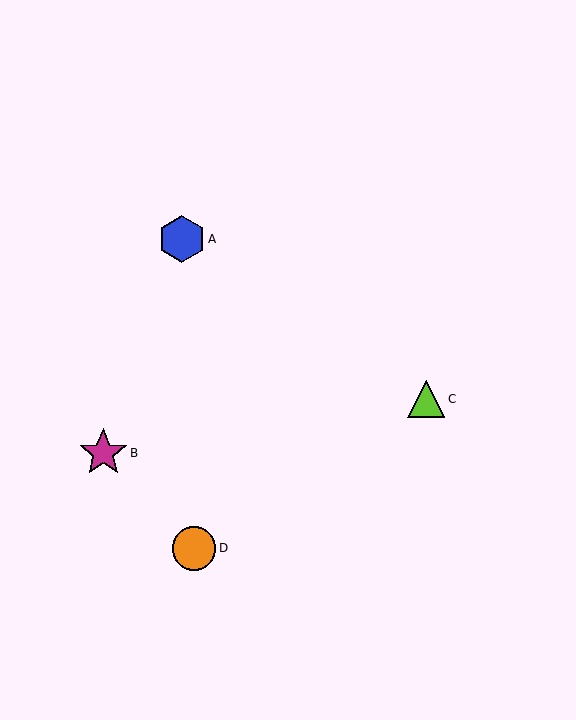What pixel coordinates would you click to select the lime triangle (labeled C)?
Click at (426, 399) to select the lime triangle C.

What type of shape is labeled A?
Shape A is a blue hexagon.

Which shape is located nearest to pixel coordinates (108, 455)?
The magenta star (labeled B) at (103, 453) is nearest to that location.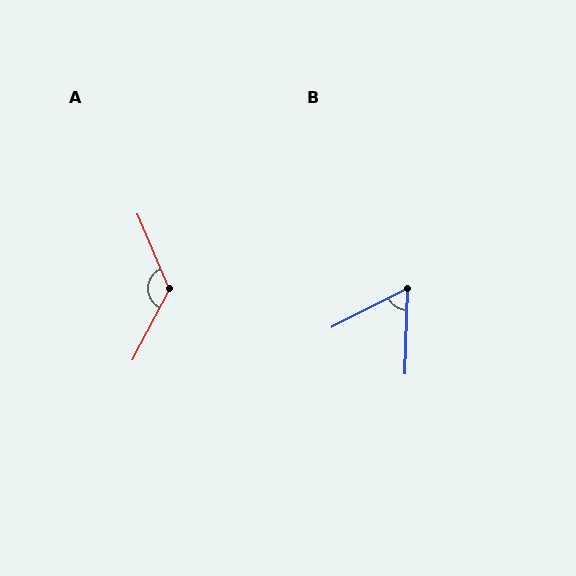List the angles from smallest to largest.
B (61°), A (129°).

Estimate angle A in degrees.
Approximately 129 degrees.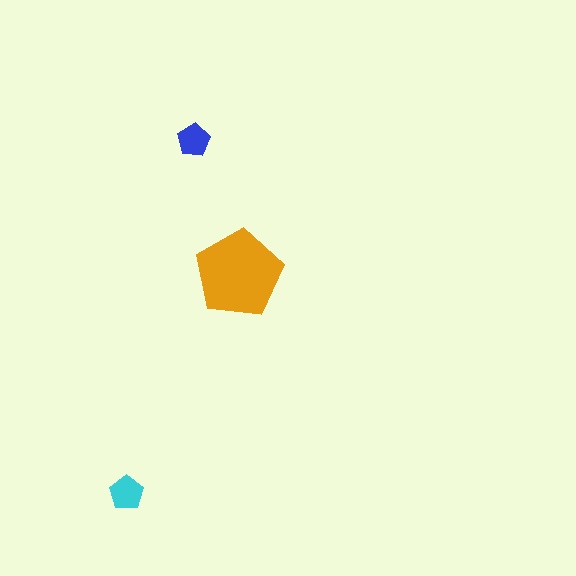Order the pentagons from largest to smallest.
the orange one, the cyan one, the blue one.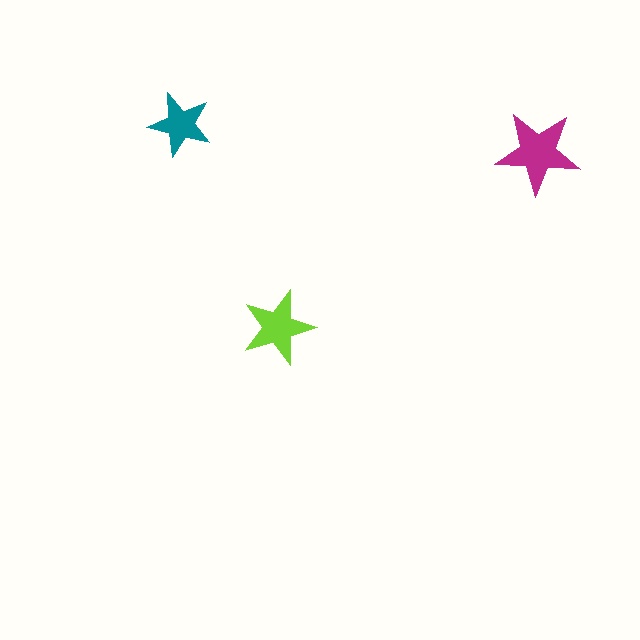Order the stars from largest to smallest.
the magenta one, the lime one, the teal one.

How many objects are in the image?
There are 3 objects in the image.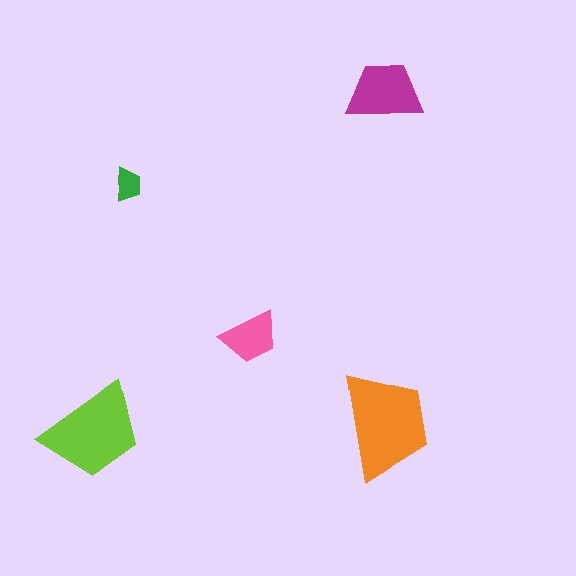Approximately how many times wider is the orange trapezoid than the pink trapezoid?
About 2 times wider.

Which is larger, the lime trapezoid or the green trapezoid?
The lime one.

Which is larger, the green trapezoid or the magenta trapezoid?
The magenta one.